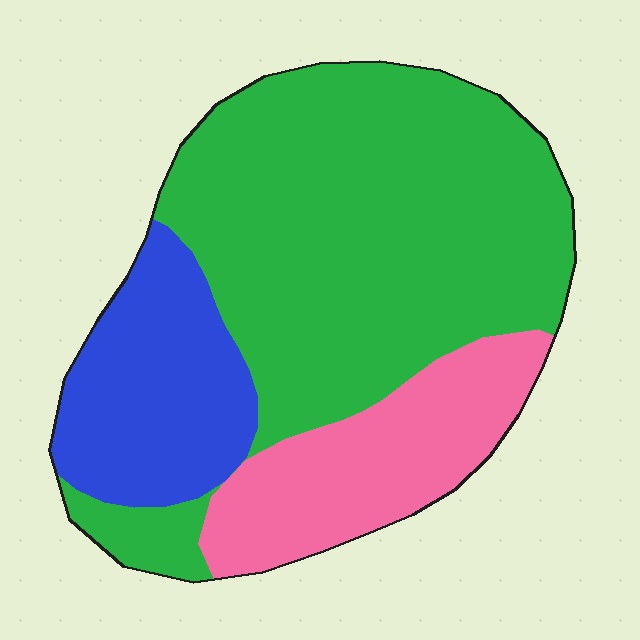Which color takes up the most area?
Green, at roughly 60%.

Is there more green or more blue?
Green.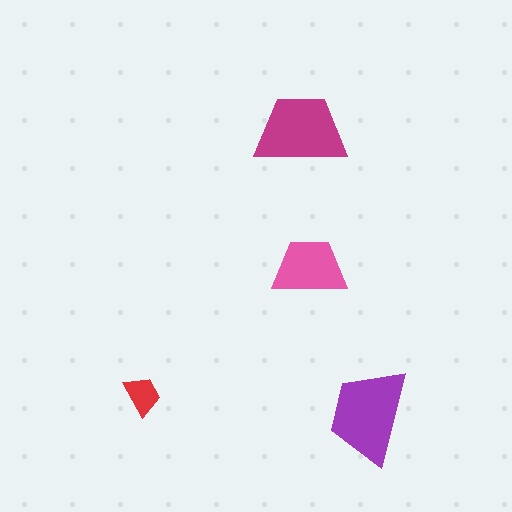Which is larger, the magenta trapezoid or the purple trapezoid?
The purple one.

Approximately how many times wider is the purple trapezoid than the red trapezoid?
About 2.5 times wider.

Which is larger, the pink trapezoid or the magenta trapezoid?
The magenta one.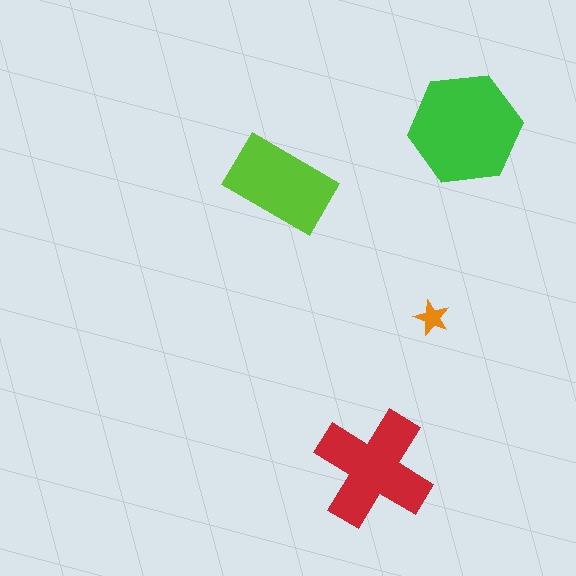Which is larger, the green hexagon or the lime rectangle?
The green hexagon.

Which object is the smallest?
The orange star.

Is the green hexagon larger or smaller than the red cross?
Larger.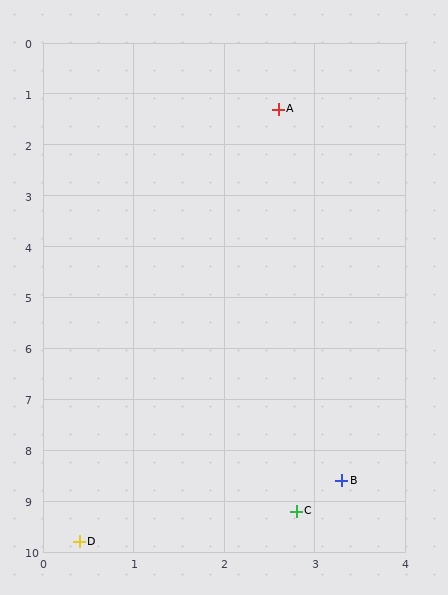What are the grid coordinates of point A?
Point A is at approximately (2.6, 1.3).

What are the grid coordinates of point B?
Point B is at approximately (3.3, 8.6).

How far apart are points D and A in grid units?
Points D and A are about 8.8 grid units apart.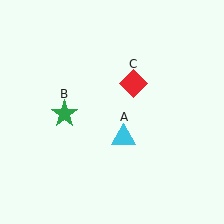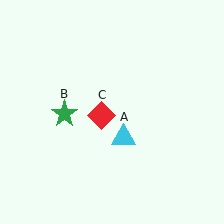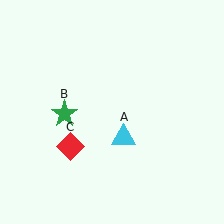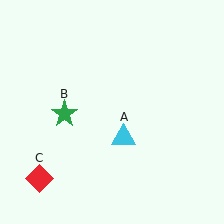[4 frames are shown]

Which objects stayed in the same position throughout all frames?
Cyan triangle (object A) and green star (object B) remained stationary.